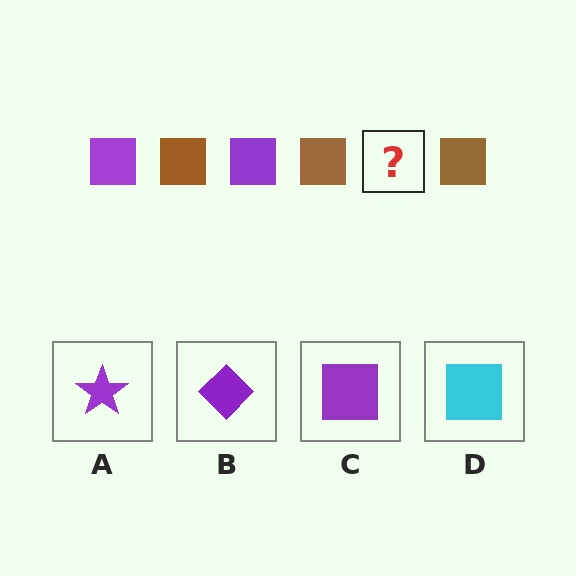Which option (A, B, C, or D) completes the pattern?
C.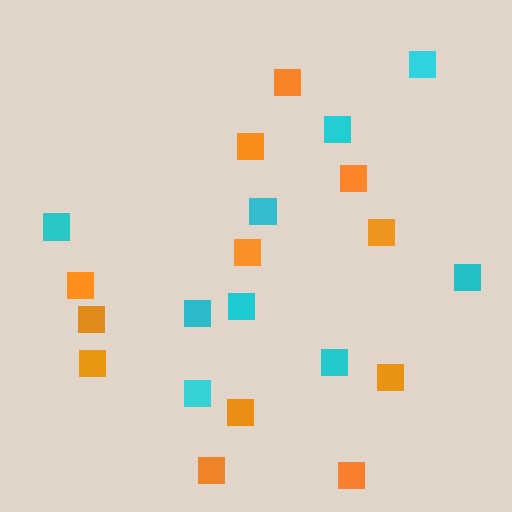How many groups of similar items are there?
There are 2 groups: one group of orange squares (12) and one group of cyan squares (9).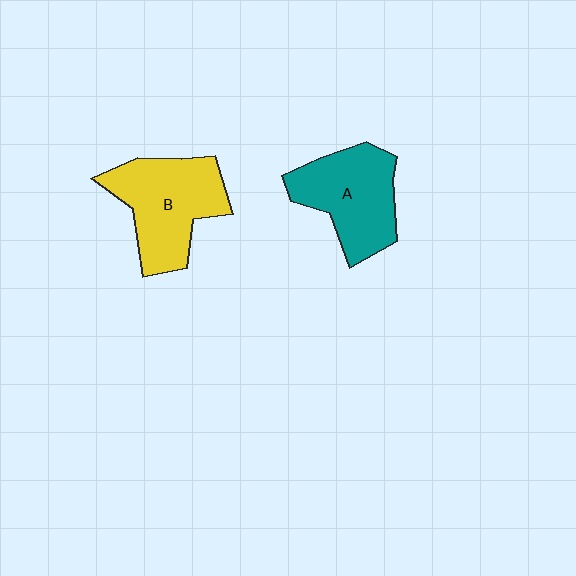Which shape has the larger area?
Shape B (yellow).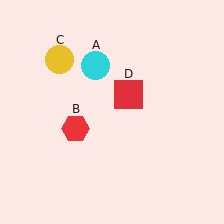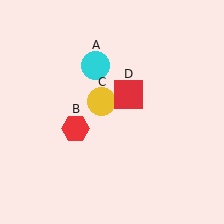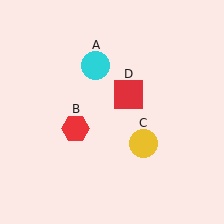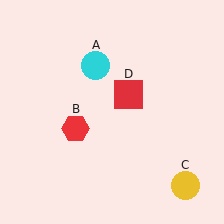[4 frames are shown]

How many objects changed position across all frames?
1 object changed position: yellow circle (object C).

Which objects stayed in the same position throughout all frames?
Cyan circle (object A) and red hexagon (object B) and red square (object D) remained stationary.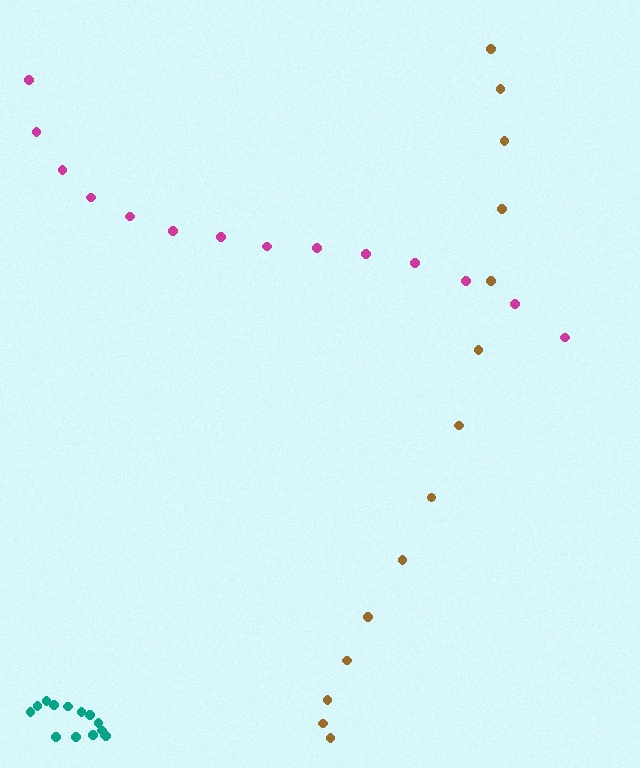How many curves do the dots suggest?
There are 3 distinct paths.